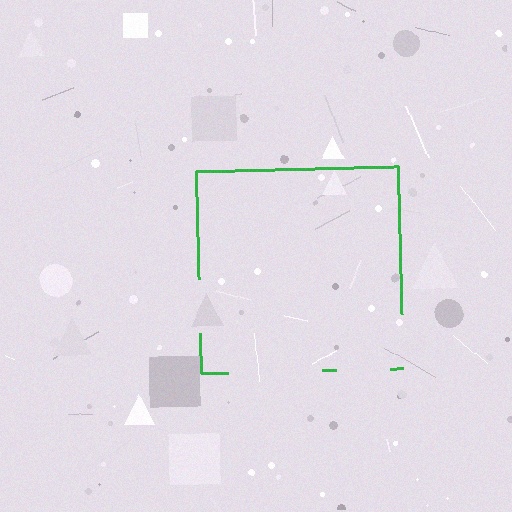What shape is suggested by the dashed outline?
The dashed outline suggests a square.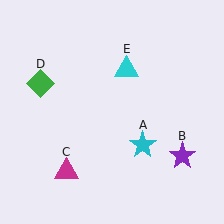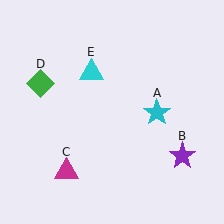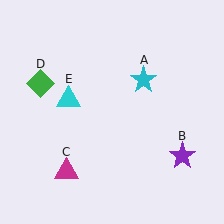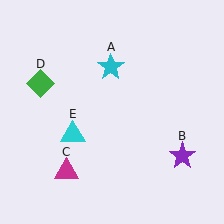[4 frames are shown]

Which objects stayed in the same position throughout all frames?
Purple star (object B) and magenta triangle (object C) and green diamond (object D) remained stationary.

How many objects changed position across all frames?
2 objects changed position: cyan star (object A), cyan triangle (object E).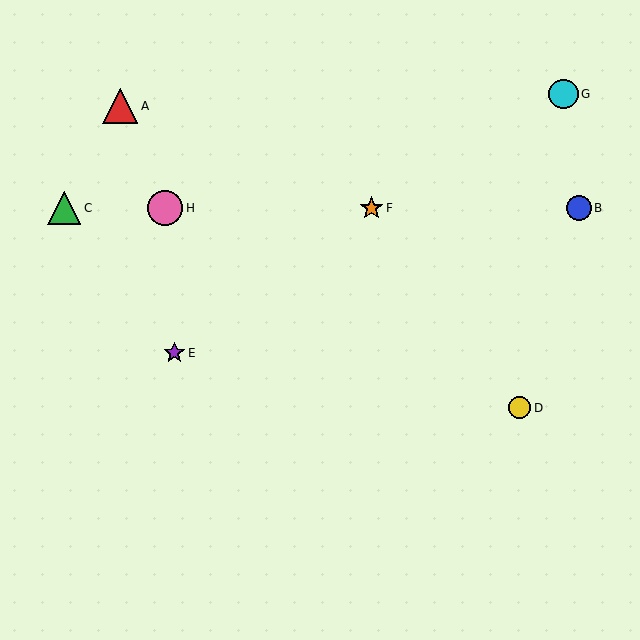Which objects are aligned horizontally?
Objects B, C, F, H are aligned horizontally.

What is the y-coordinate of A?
Object A is at y≈106.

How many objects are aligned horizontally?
4 objects (B, C, F, H) are aligned horizontally.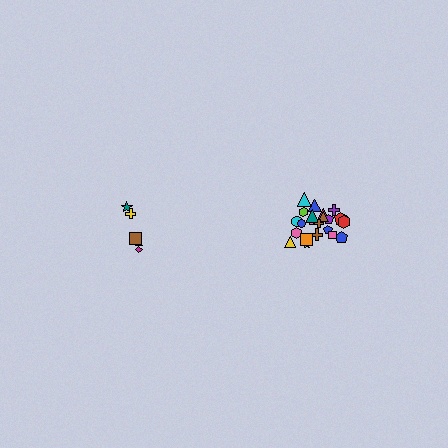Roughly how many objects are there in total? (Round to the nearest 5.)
Roughly 30 objects in total.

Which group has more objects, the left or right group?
The right group.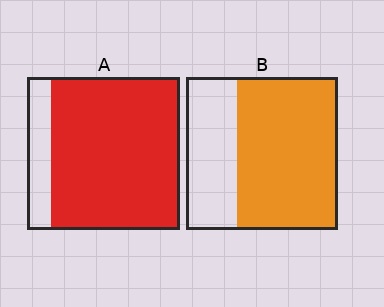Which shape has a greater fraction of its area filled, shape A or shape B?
Shape A.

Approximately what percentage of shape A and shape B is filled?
A is approximately 85% and B is approximately 65%.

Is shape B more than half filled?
Yes.